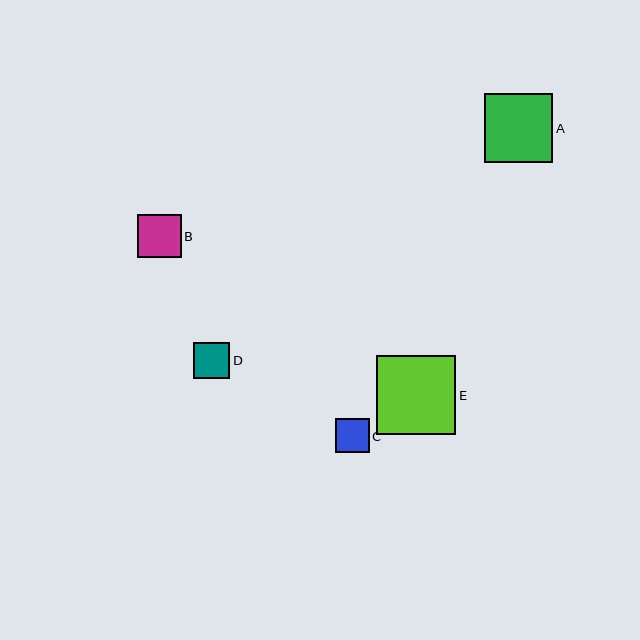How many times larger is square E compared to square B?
Square E is approximately 1.8 times the size of square B.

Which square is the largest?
Square E is the largest with a size of approximately 79 pixels.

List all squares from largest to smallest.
From largest to smallest: E, A, B, D, C.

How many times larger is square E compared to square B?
Square E is approximately 1.8 times the size of square B.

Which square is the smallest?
Square C is the smallest with a size of approximately 34 pixels.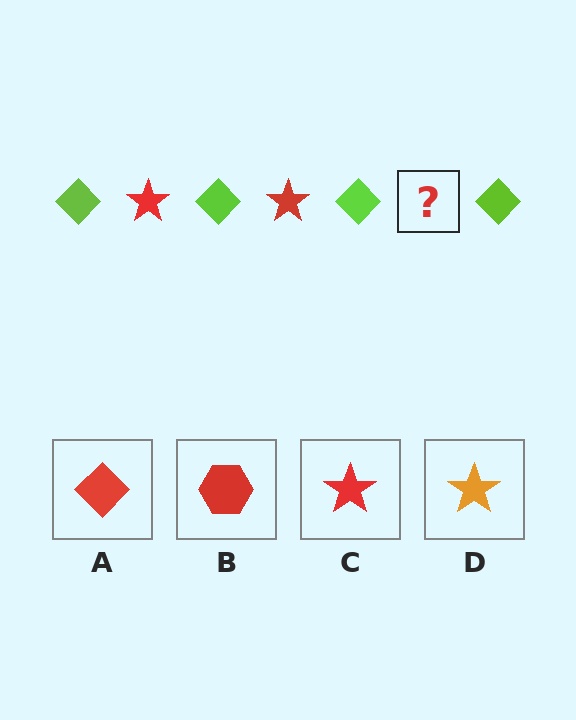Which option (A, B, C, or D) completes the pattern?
C.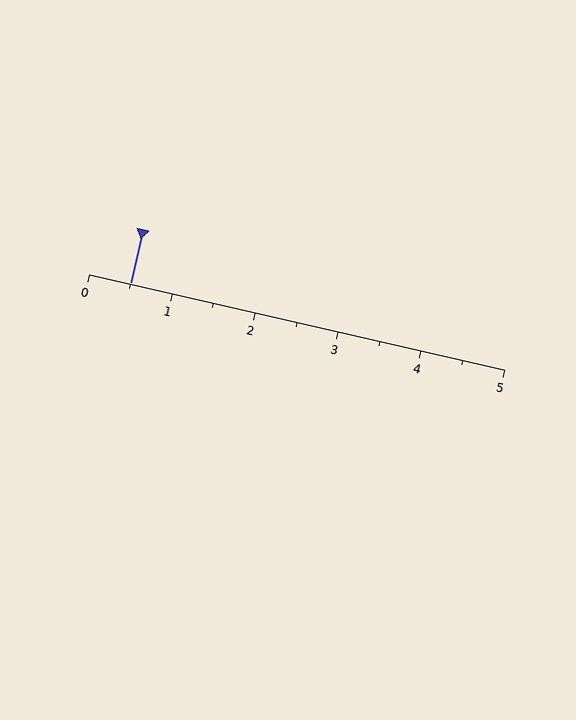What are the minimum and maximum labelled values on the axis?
The axis runs from 0 to 5.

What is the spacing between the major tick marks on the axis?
The major ticks are spaced 1 apart.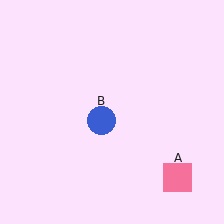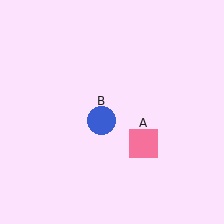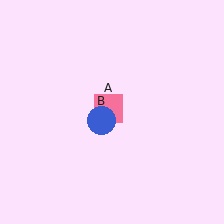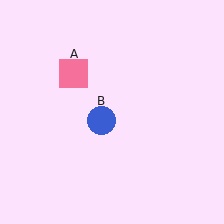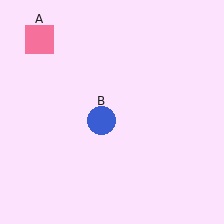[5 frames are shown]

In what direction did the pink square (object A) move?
The pink square (object A) moved up and to the left.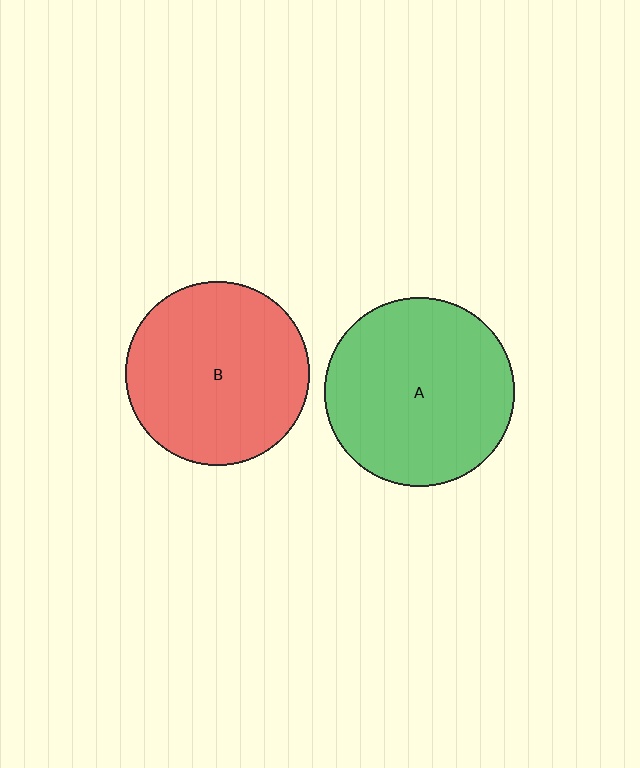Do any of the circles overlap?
No, none of the circles overlap.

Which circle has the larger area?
Circle A (green).